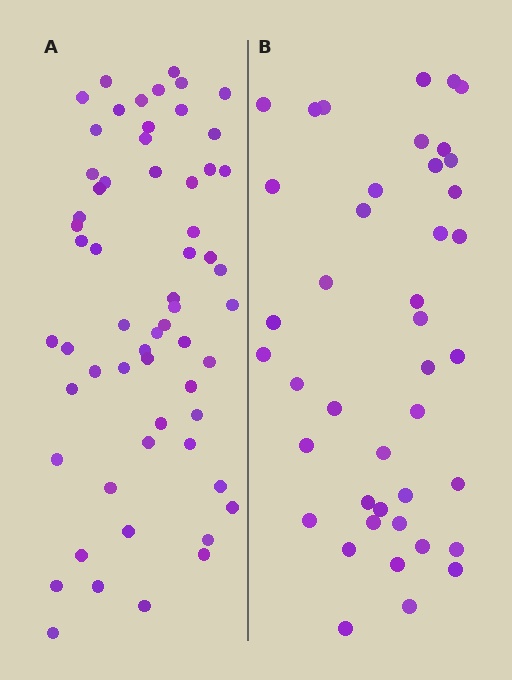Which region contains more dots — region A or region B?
Region A (the left region) has more dots.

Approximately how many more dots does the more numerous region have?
Region A has approximately 20 more dots than region B.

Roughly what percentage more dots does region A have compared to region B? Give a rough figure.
About 45% more.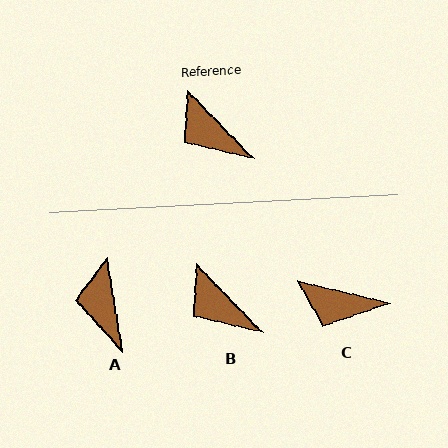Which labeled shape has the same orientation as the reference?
B.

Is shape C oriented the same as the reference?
No, it is off by about 33 degrees.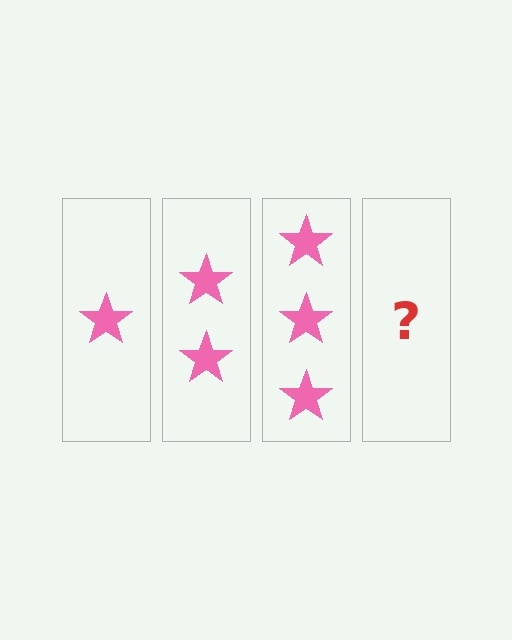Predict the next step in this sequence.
The next step is 4 stars.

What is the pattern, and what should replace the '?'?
The pattern is that each step adds one more star. The '?' should be 4 stars.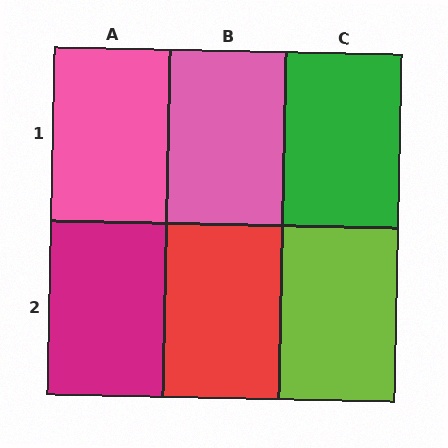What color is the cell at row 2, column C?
Lime.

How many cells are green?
1 cell is green.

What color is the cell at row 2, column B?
Red.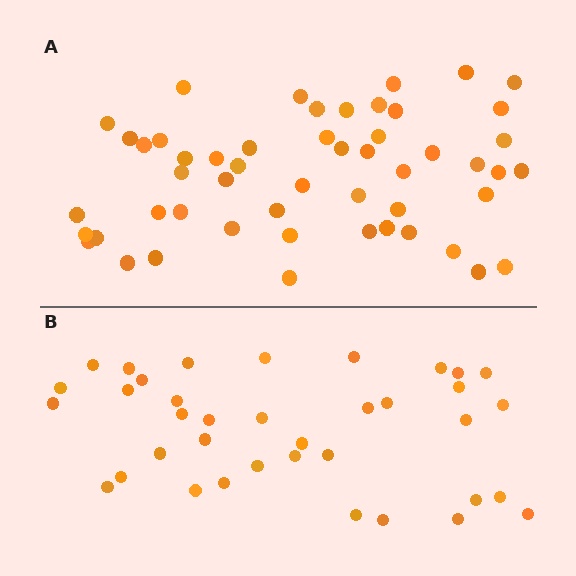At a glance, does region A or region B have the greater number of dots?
Region A (the top region) has more dots.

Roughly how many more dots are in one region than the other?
Region A has approximately 15 more dots than region B.